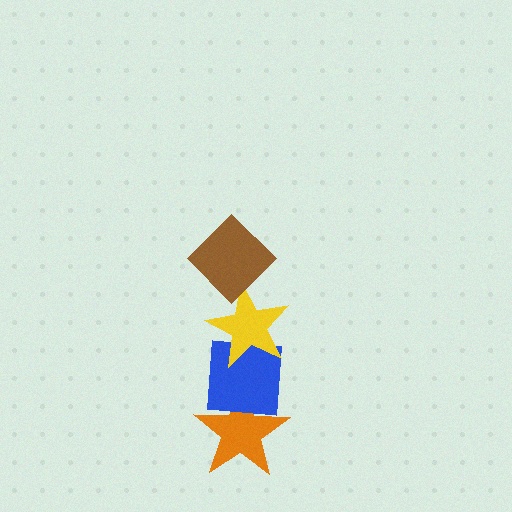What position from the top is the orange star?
The orange star is 4th from the top.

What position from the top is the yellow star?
The yellow star is 2nd from the top.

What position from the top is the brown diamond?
The brown diamond is 1st from the top.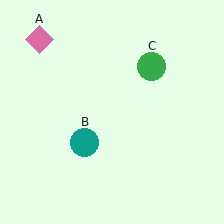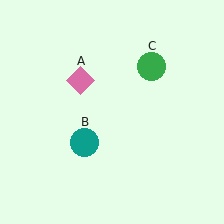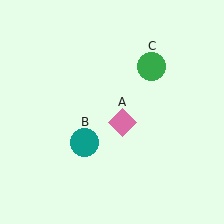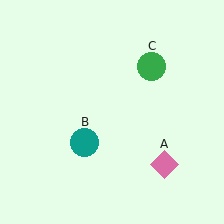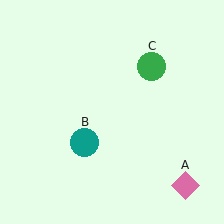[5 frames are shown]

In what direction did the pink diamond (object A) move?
The pink diamond (object A) moved down and to the right.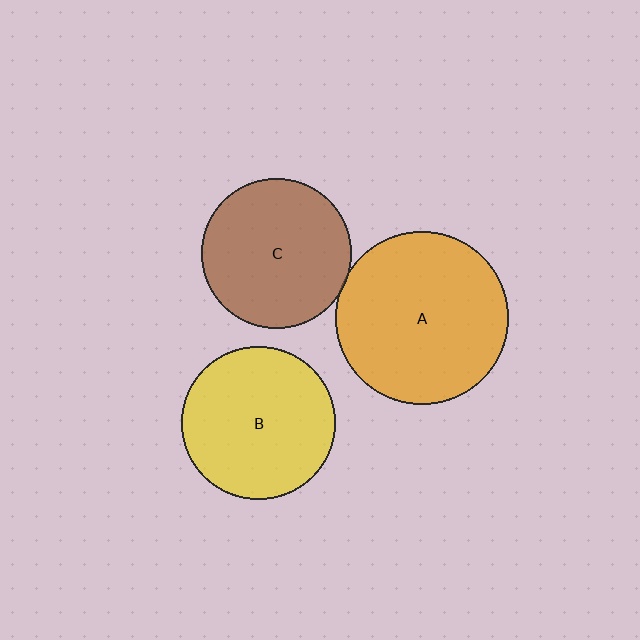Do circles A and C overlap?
Yes.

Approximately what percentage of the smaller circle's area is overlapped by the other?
Approximately 5%.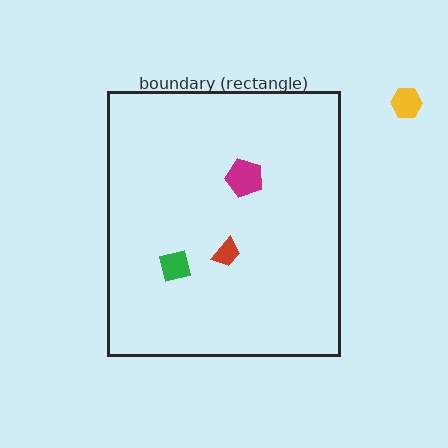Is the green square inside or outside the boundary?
Inside.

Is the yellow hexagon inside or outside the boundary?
Outside.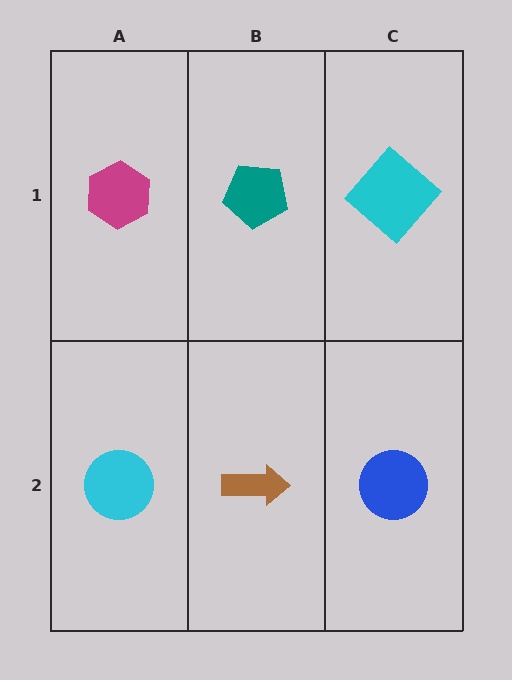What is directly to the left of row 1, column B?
A magenta hexagon.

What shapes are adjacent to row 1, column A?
A cyan circle (row 2, column A), a teal pentagon (row 1, column B).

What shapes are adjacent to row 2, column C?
A cyan diamond (row 1, column C), a brown arrow (row 2, column B).